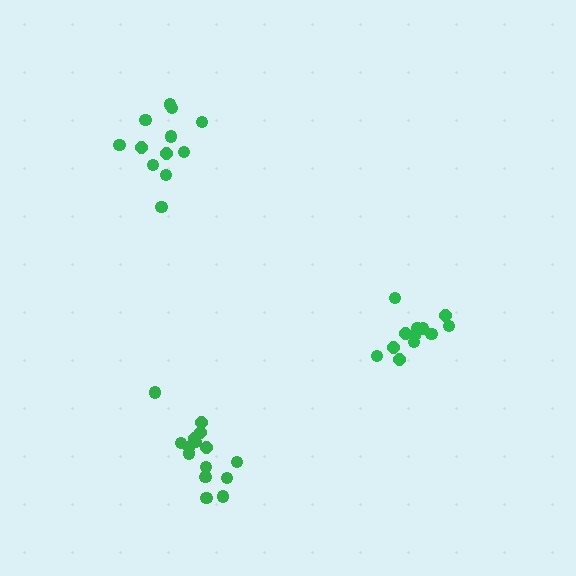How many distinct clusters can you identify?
There are 3 distinct clusters.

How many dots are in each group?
Group 1: 12 dots, Group 2: 15 dots, Group 3: 13 dots (40 total).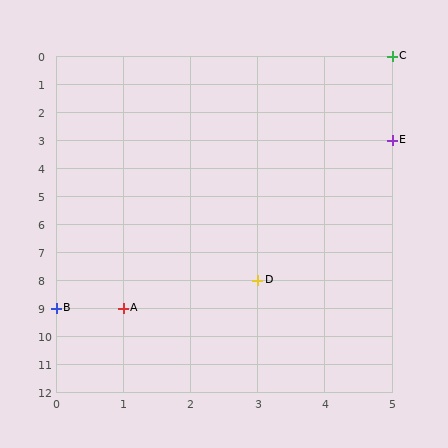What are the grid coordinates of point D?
Point D is at grid coordinates (3, 8).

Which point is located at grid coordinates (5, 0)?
Point C is at (5, 0).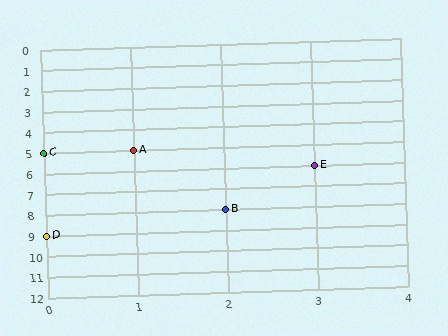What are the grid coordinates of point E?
Point E is at grid coordinates (3, 6).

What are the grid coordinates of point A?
Point A is at grid coordinates (1, 5).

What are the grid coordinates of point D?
Point D is at grid coordinates (0, 9).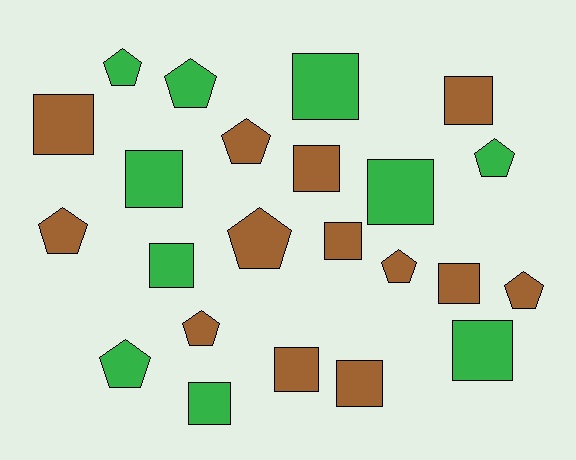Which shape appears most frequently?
Square, with 13 objects.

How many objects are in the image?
There are 23 objects.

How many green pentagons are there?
There are 4 green pentagons.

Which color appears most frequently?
Brown, with 13 objects.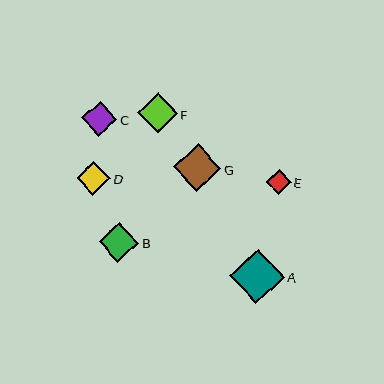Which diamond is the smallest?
Diamond E is the smallest with a size of approximately 25 pixels.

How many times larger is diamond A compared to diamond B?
Diamond A is approximately 1.4 times the size of diamond B.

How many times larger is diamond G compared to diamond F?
Diamond G is approximately 1.2 times the size of diamond F.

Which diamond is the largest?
Diamond A is the largest with a size of approximately 55 pixels.